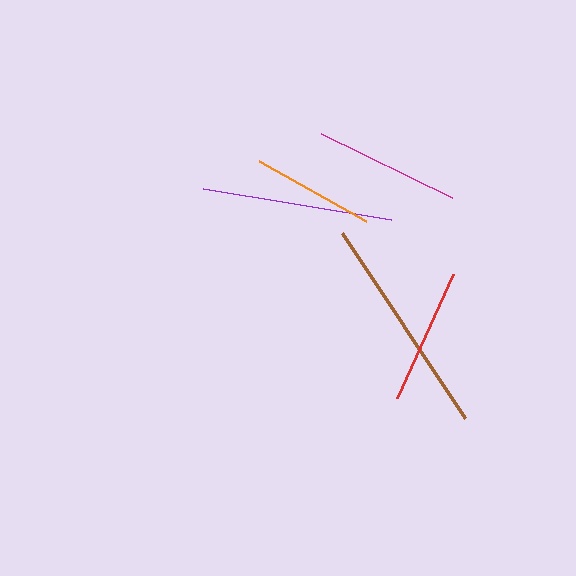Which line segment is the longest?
The brown line is the longest at approximately 222 pixels.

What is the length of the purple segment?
The purple segment is approximately 191 pixels long.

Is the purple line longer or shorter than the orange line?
The purple line is longer than the orange line.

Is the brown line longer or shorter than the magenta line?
The brown line is longer than the magenta line.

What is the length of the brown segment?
The brown segment is approximately 222 pixels long.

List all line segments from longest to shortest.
From longest to shortest: brown, purple, magenta, red, orange.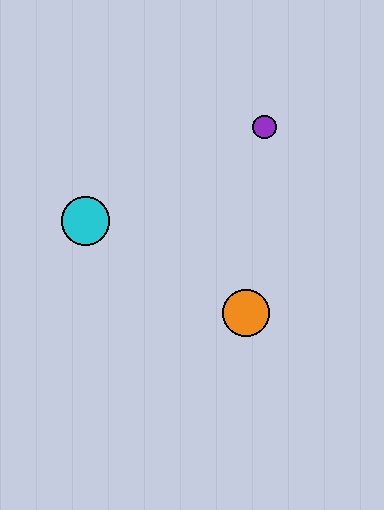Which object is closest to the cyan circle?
The orange circle is closest to the cyan circle.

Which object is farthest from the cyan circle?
The purple circle is farthest from the cyan circle.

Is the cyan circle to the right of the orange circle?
No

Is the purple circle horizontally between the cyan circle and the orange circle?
No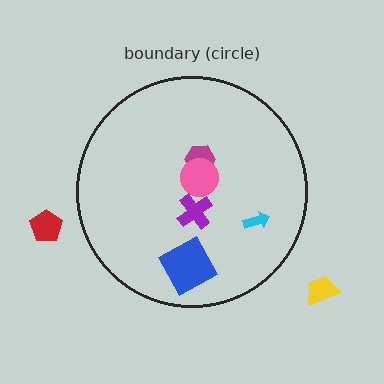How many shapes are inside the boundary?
5 inside, 2 outside.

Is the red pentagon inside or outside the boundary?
Outside.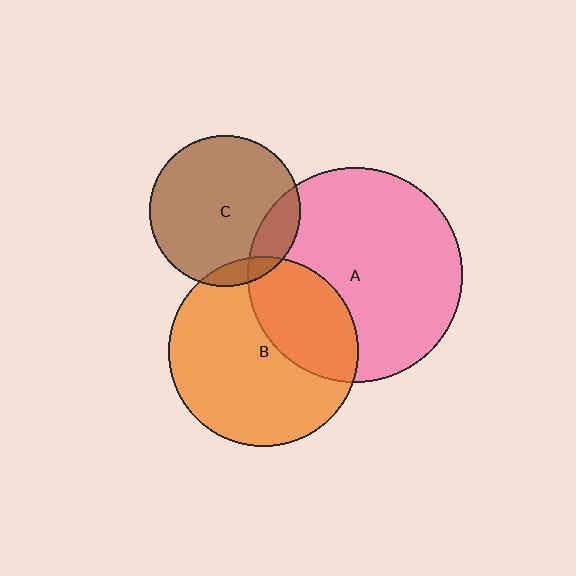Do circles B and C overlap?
Yes.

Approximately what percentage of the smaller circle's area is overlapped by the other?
Approximately 10%.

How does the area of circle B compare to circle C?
Approximately 1.6 times.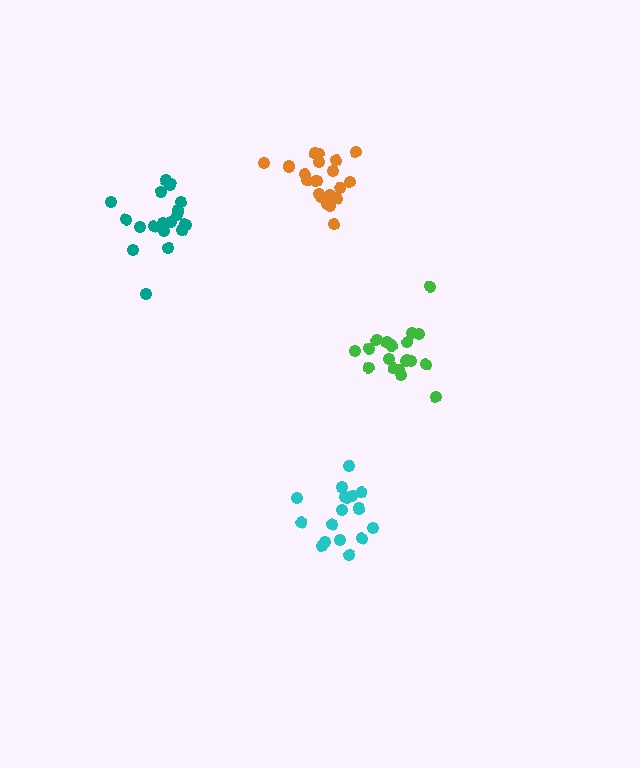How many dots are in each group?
Group 1: 17 dots, Group 2: 19 dots, Group 3: 20 dots, Group 4: 18 dots (74 total).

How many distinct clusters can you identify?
There are 4 distinct clusters.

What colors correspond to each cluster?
The clusters are colored: cyan, green, orange, teal.